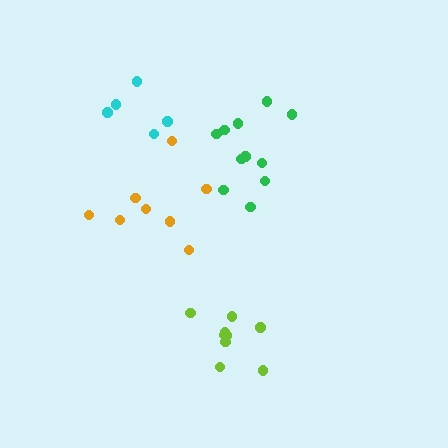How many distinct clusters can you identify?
There are 4 distinct clusters.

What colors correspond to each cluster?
The clusters are colored: orange, lime, green, cyan.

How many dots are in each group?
Group 1: 8 dots, Group 2: 9 dots, Group 3: 11 dots, Group 4: 5 dots (33 total).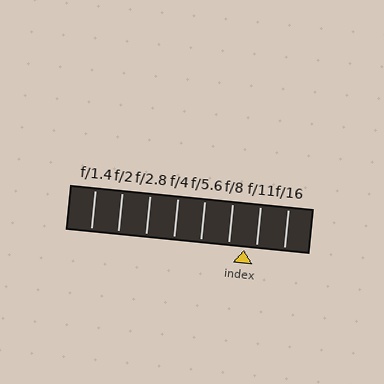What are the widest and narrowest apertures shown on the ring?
The widest aperture shown is f/1.4 and the narrowest is f/16.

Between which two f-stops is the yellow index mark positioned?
The index mark is between f/8 and f/11.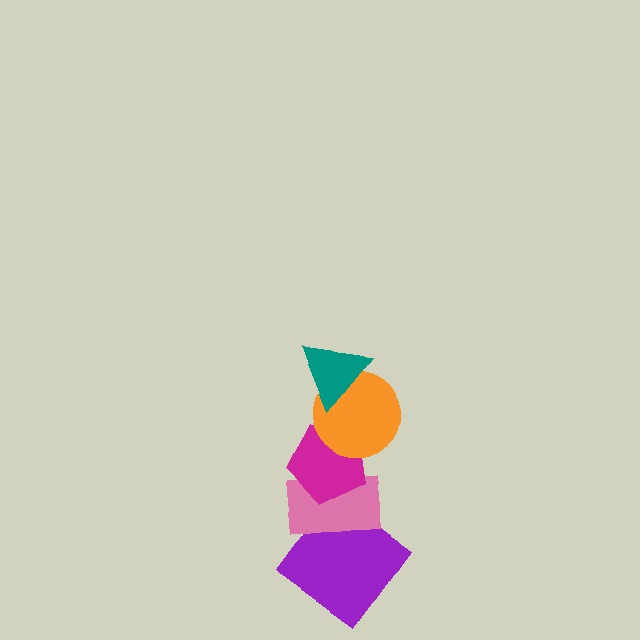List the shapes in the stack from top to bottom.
From top to bottom: the teal triangle, the orange circle, the magenta pentagon, the pink rectangle, the purple diamond.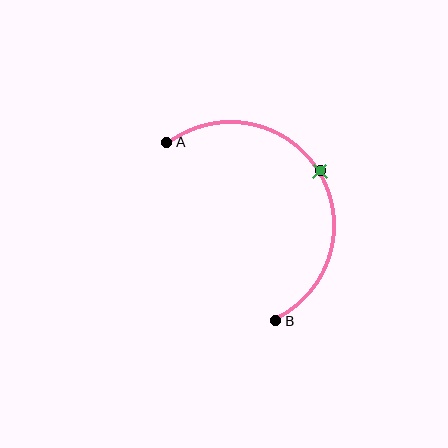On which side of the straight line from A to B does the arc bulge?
The arc bulges to the right of the straight line connecting A and B.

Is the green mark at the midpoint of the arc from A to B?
Yes. The green mark lies on the arc at equal arc-length from both A and B — it is the arc midpoint.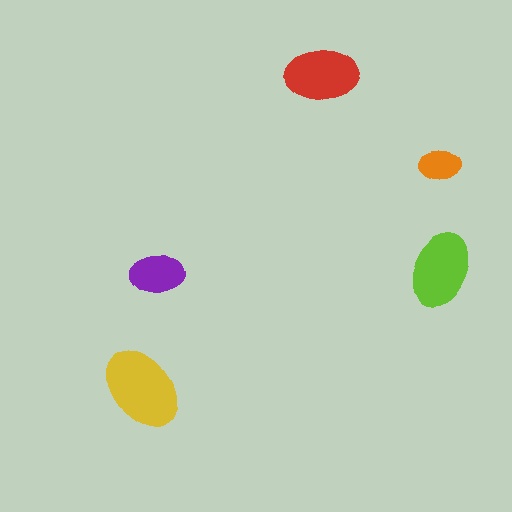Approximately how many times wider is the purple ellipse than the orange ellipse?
About 1.5 times wider.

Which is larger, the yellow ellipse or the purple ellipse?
The yellow one.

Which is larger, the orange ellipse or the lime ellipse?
The lime one.